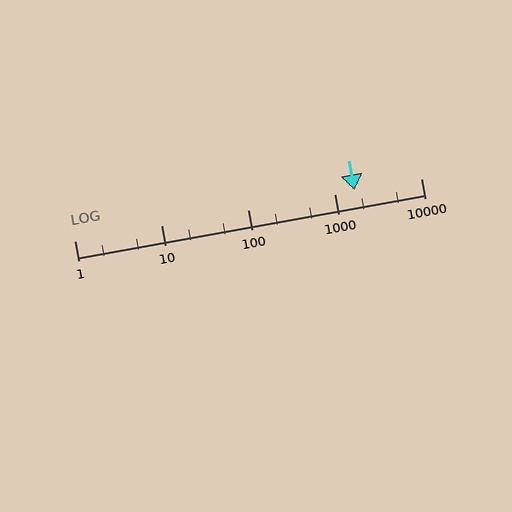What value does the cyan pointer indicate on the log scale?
The pointer indicates approximately 1700.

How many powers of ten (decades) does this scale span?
The scale spans 4 decades, from 1 to 10000.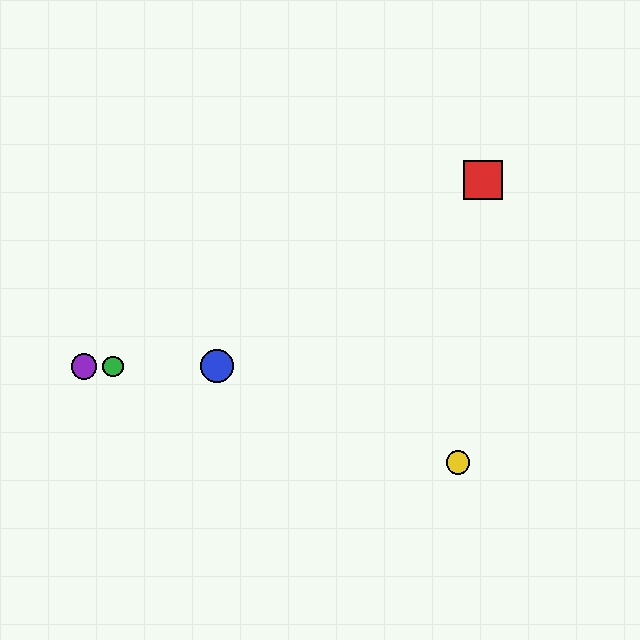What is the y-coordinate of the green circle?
The green circle is at y≈366.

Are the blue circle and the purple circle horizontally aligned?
Yes, both are at y≈366.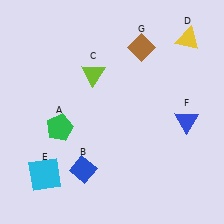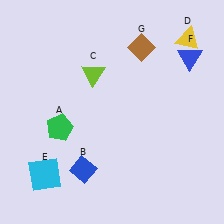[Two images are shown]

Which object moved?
The blue triangle (F) moved up.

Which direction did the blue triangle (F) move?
The blue triangle (F) moved up.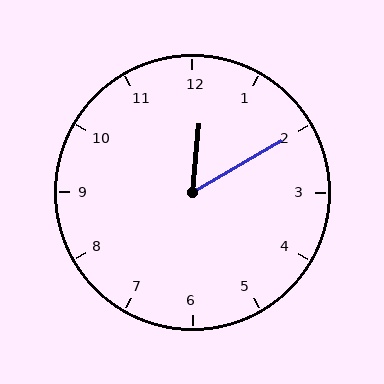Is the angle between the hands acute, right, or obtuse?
It is acute.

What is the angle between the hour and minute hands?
Approximately 55 degrees.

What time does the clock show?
12:10.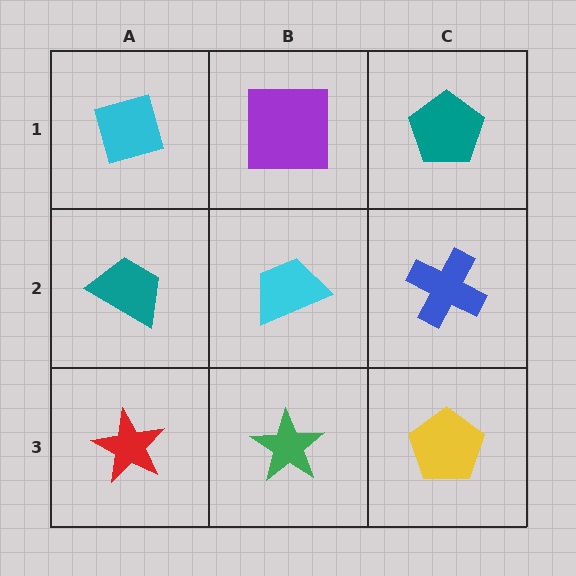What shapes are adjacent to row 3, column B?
A cyan trapezoid (row 2, column B), a red star (row 3, column A), a yellow pentagon (row 3, column C).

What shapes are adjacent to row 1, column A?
A teal trapezoid (row 2, column A), a purple square (row 1, column B).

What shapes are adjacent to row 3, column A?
A teal trapezoid (row 2, column A), a green star (row 3, column B).